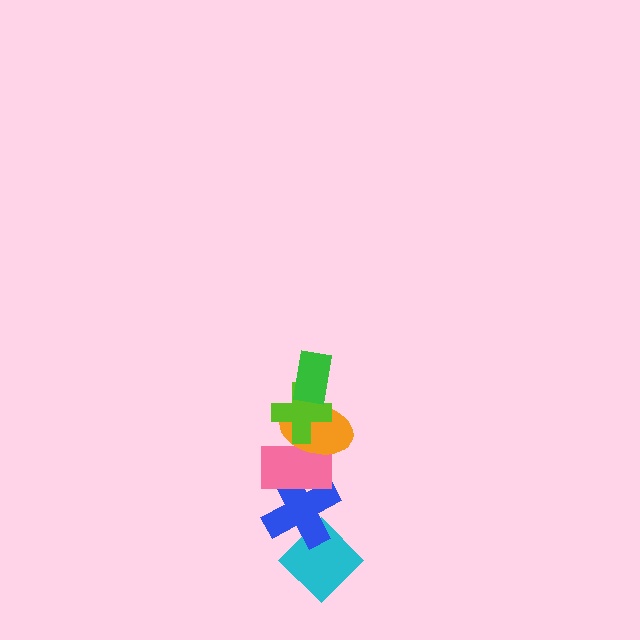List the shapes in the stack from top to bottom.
From top to bottom: the green rectangle, the lime cross, the orange ellipse, the pink rectangle, the blue cross, the cyan diamond.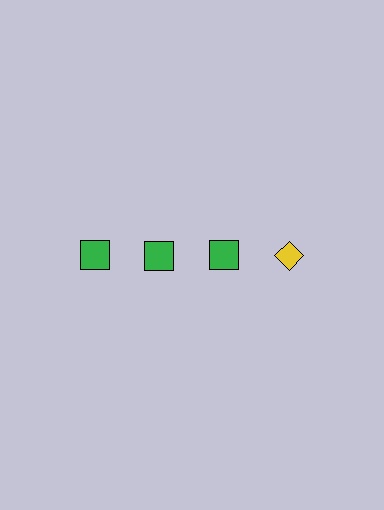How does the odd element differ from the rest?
It differs in both color (yellow instead of green) and shape (diamond instead of square).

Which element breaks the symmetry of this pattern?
The yellow diamond in the top row, second from right column breaks the symmetry. All other shapes are green squares.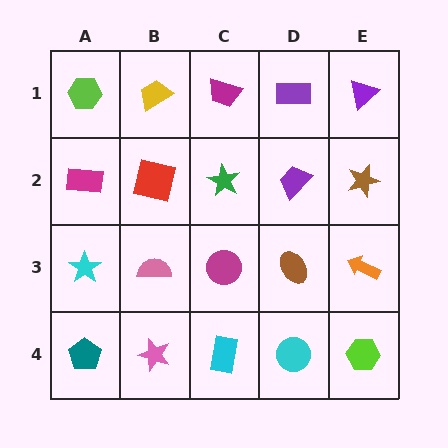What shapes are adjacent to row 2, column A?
A lime hexagon (row 1, column A), a cyan star (row 3, column A), a red square (row 2, column B).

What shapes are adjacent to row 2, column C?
A magenta trapezoid (row 1, column C), a magenta circle (row 3, column C), a red square (row 2, column B), a purple trapezoid (row 2, column D).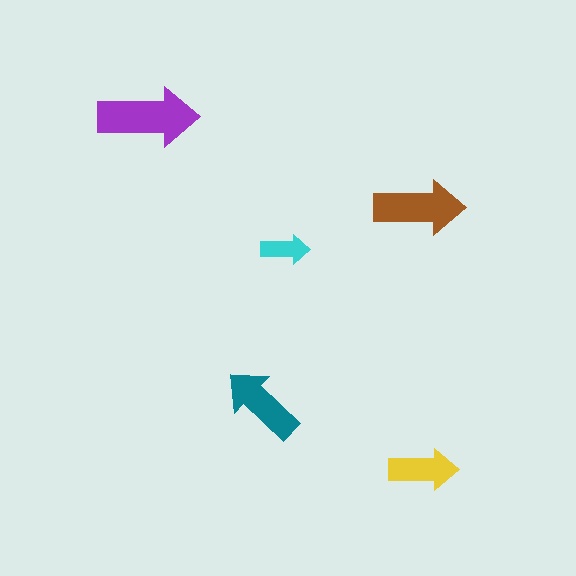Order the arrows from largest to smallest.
the purple one, the brown one, the teal one, the yellow one, the cyan one.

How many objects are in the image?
There are 5 objects in the image.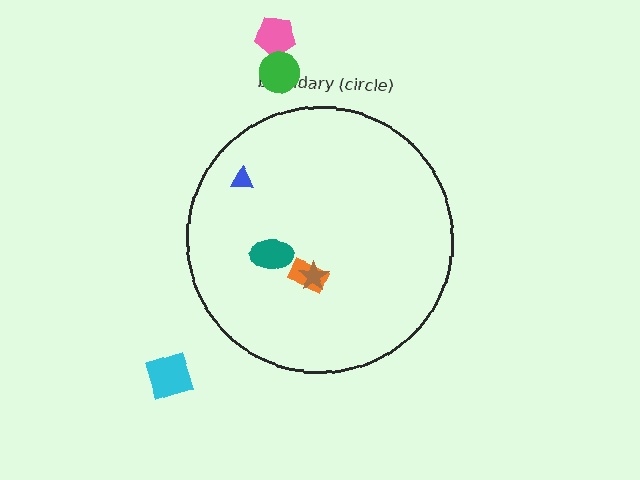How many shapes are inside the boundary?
4 inside, 3 outside.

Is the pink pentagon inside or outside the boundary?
Outside.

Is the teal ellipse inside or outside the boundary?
Inside.